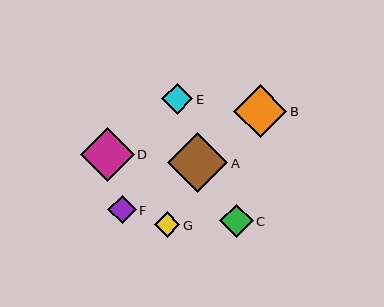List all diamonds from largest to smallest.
From largest to smallest: A, D, B, C, E, F, G.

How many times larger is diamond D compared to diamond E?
Diamond D is approximately 1.8 times the size of diamond E.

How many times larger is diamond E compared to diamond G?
Diamond E is approximately 1.2 times the size of diamond G.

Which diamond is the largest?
Diamond A is the largest with a size of approximately 60 pixels.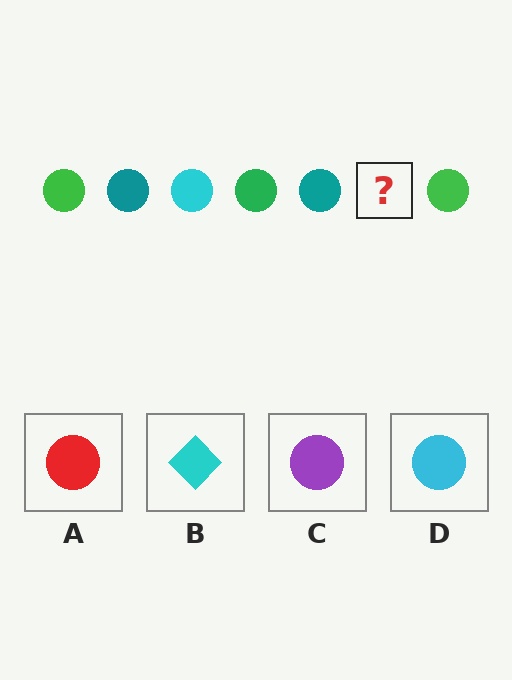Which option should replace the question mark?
Option D.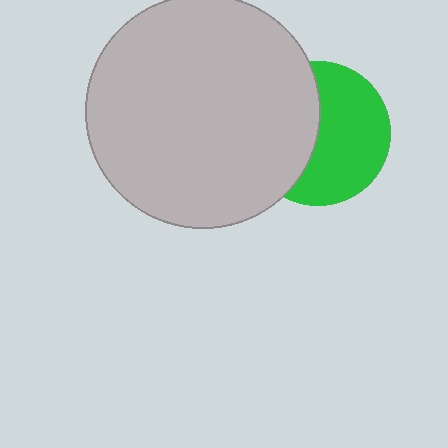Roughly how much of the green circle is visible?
About half of it is visible (roughly 56%).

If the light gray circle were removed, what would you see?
You would see the complete green circle.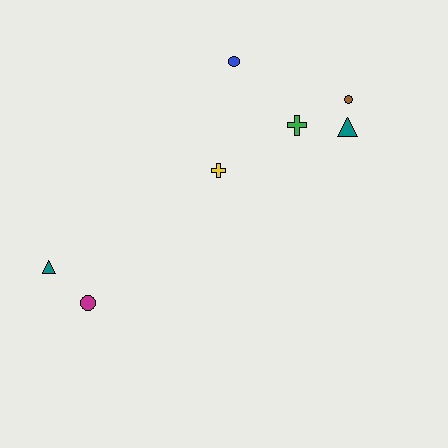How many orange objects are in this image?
There are no orange objects.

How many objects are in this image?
There are 7 objects.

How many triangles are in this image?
There are 2 triangles.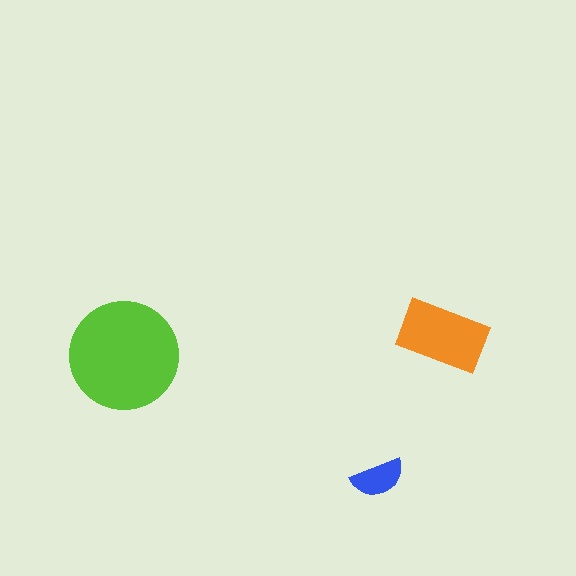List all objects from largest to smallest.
The lime circle, the orange rectangle, the blue semicircle.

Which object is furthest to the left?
The lime circle is leftmost.